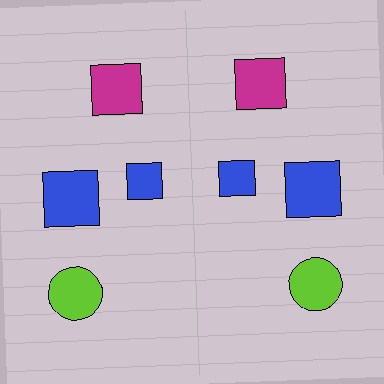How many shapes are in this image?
There are 8 shapes in this image.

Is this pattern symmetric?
Yes, this pattern has bilateral (reflection) symmetry.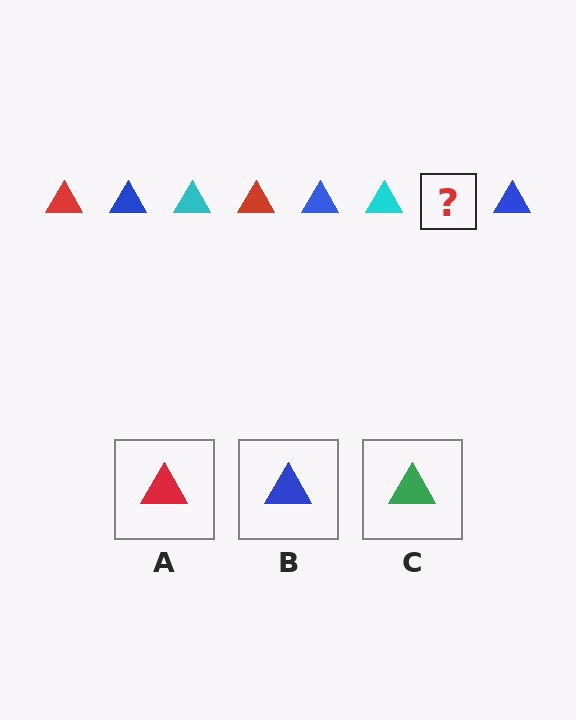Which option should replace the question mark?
Option A.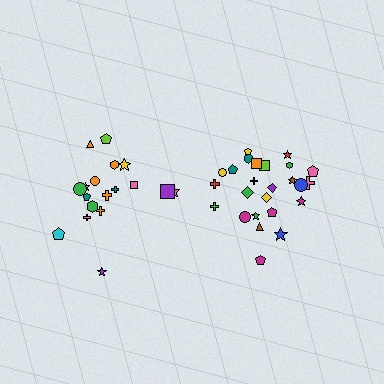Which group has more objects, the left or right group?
The right group.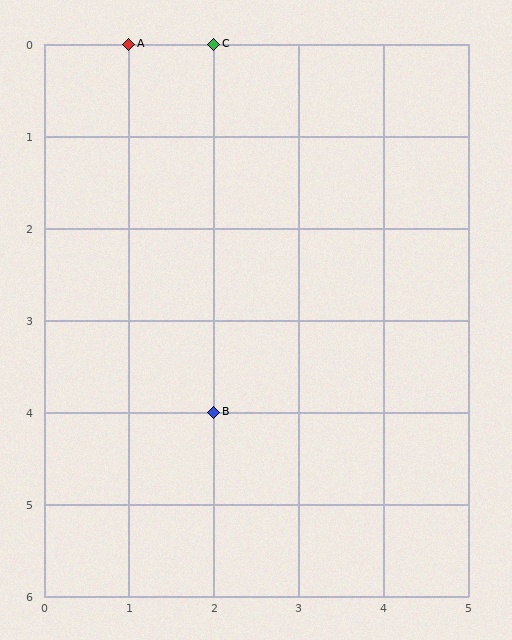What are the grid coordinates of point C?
Point C is at grid coordinates (2, 0).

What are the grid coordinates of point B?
Point B is at grid coordinates (2, 4).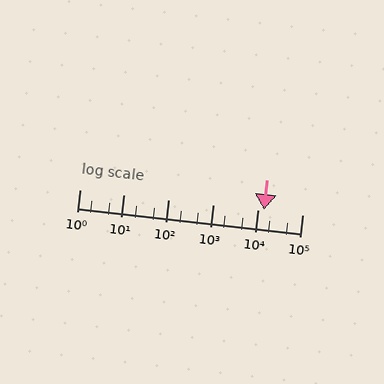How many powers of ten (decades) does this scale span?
The scale spans 5 decades, from 1 to 100000.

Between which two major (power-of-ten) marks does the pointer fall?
The pointer is between 10000 and 100000.